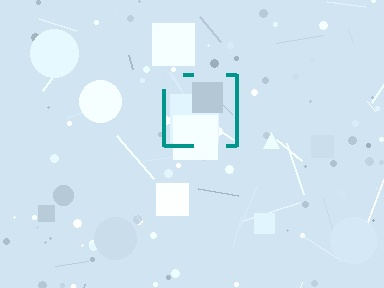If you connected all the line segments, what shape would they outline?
They would outline a square.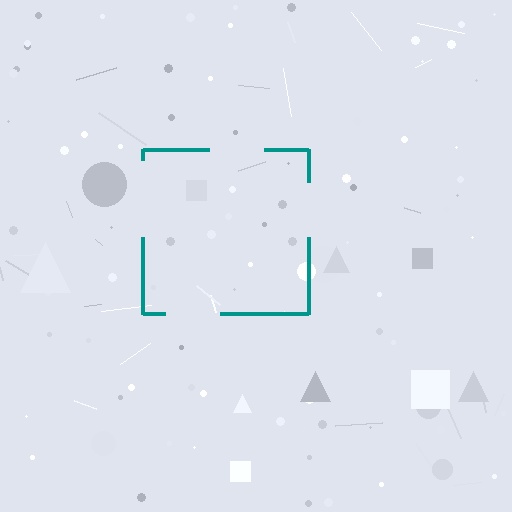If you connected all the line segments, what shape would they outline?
They would outline a square.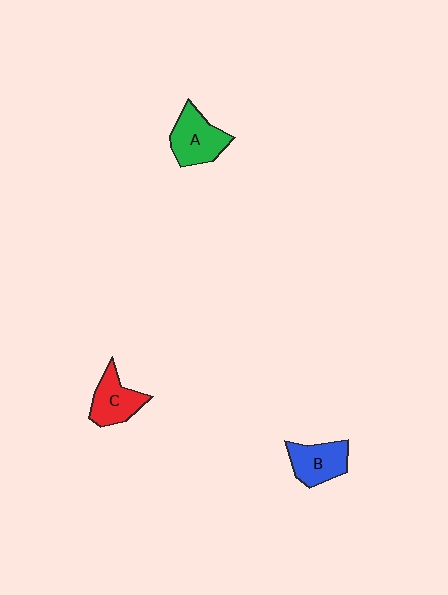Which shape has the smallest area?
Shape C (red).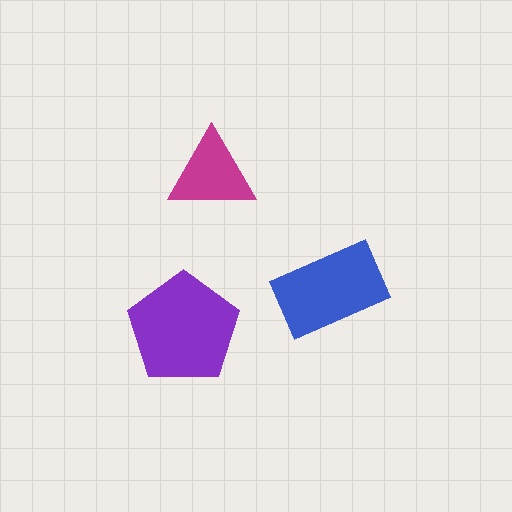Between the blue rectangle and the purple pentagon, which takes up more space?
The purple pentagon.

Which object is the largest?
The purple pentagon.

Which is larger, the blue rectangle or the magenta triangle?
The blue rectangle.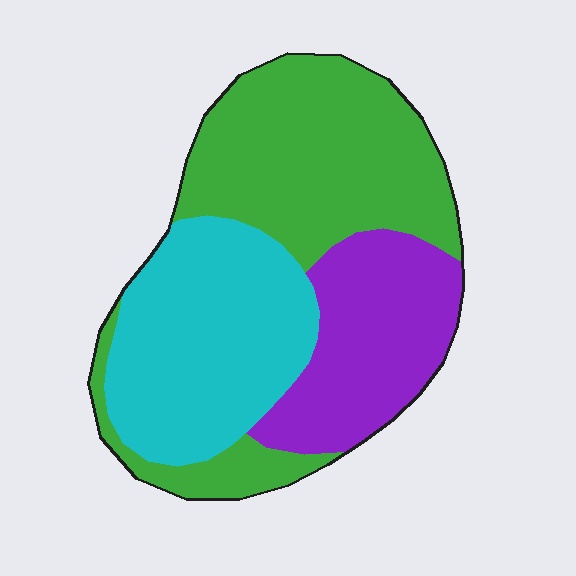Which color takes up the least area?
Purple, at roughly 25%.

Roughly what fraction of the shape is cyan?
Cyan covers around 35% of the shape.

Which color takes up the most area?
Green, at roughly 45%.